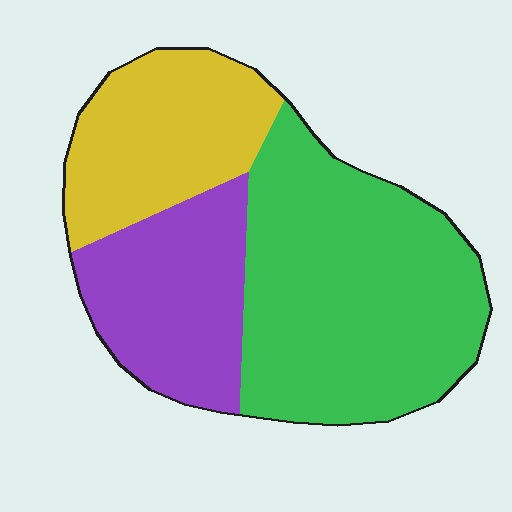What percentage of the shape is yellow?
Yellow takes up about one quarter (1/4) of the shape.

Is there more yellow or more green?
Green.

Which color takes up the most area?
Green, at roughly 50%.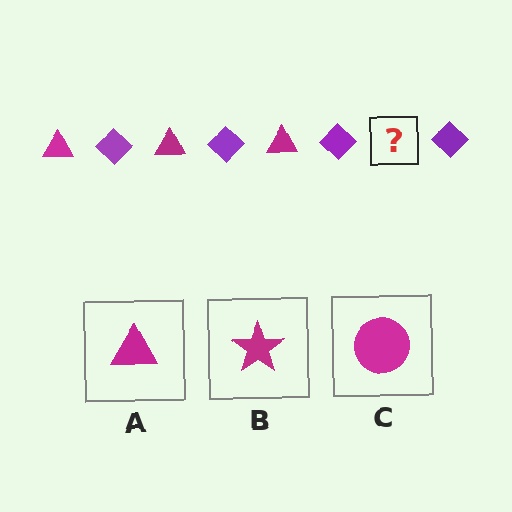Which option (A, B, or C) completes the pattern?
A.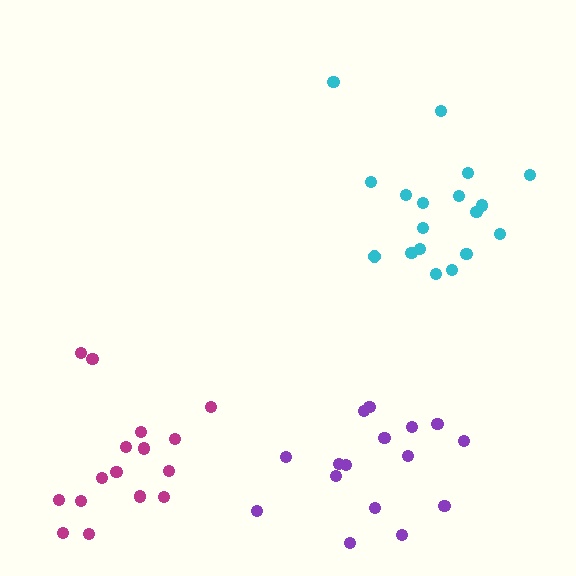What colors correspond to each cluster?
The clusters are colored: purple, magenta, cyan.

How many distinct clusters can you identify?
There are 3 distinct clusters.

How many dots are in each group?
Group 1: 16 dots, Group 2: 16 dots, Group 3: 18 dots (50 total).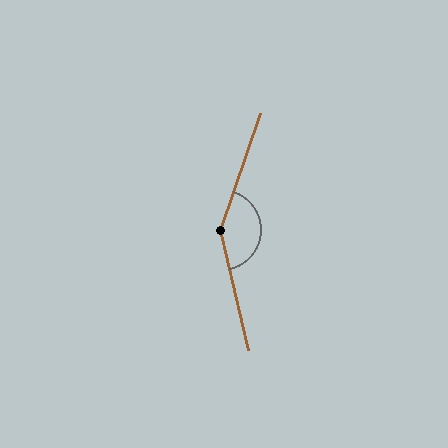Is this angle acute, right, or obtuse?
It is obtuse.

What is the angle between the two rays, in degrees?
Approximately 148 degrees.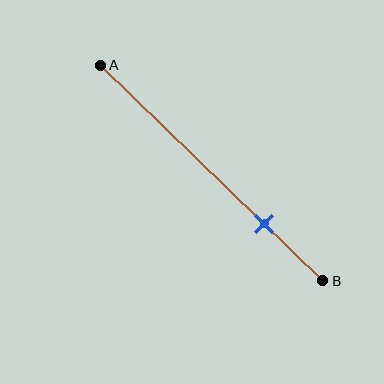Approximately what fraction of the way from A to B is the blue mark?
The blue mark is approximately 75% of the way from A to B.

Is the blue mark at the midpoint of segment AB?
No, the mark is at about 75% from A, not at the 50% midpoint.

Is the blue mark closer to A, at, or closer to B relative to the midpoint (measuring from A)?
The blue mark is closer to point B than the midpoint of segment AB.